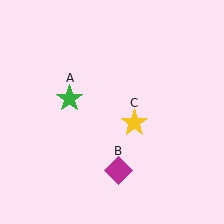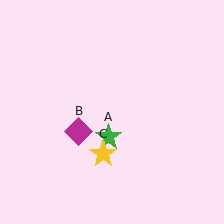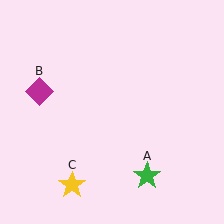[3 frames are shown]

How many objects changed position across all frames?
3 objects changed position: green star (object A), magenta diamond (object B), yellow star (object C).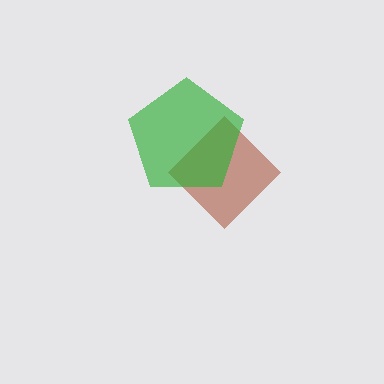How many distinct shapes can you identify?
There are 2 distinct shapes: a brown diamond, a green pentagon.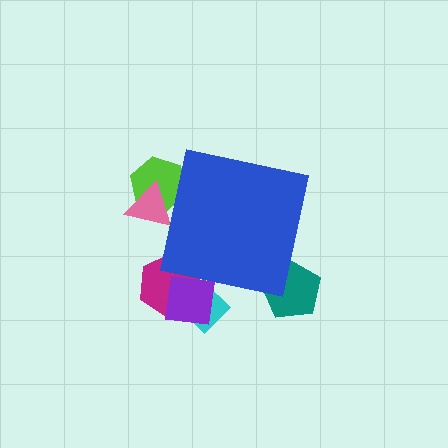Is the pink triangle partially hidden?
Yes, the pink triangle is partially hidden behind the blue square.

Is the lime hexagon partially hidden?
Yes, the lime hexagon is partially hidden behind the blue square.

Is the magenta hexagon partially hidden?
Yes, the magenta hexagon is partially hidden behind the blue square.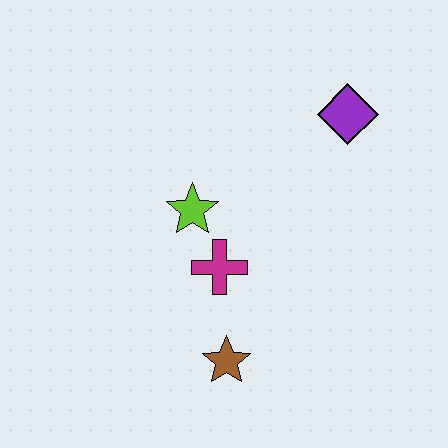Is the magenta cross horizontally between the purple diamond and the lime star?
Yes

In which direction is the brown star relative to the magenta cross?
The brown star is below the magenta cross.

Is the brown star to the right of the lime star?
Yes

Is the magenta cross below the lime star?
Yes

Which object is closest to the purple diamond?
The lime star is closest to the purple diamond.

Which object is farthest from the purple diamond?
The brown star is farthest from the purple diamond.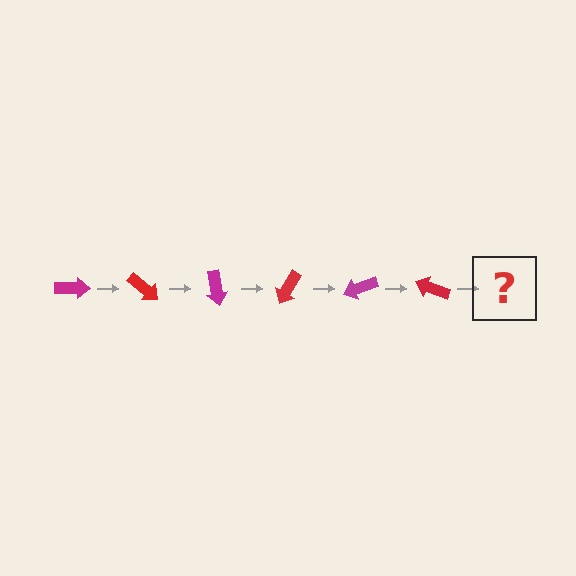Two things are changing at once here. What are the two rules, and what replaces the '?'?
The two rules are that it rotates 40 degrees each step and the color cycles through magenta and red. The '?' should be a magenta arrow, rotated 240 degrees from the start.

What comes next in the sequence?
The next element should be a magenta arrow, rotated 240 degrees from the start.